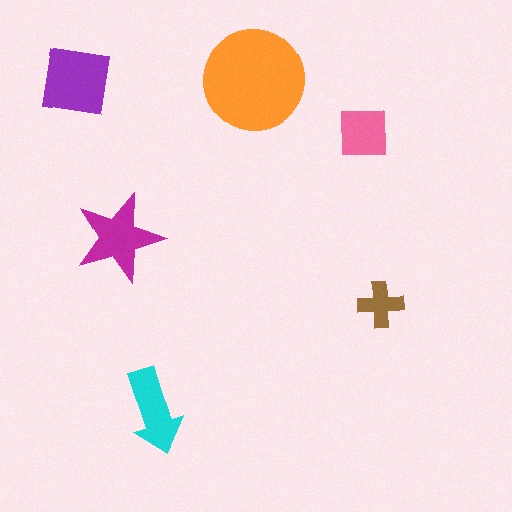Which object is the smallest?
The brown cross.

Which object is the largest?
The orange circle.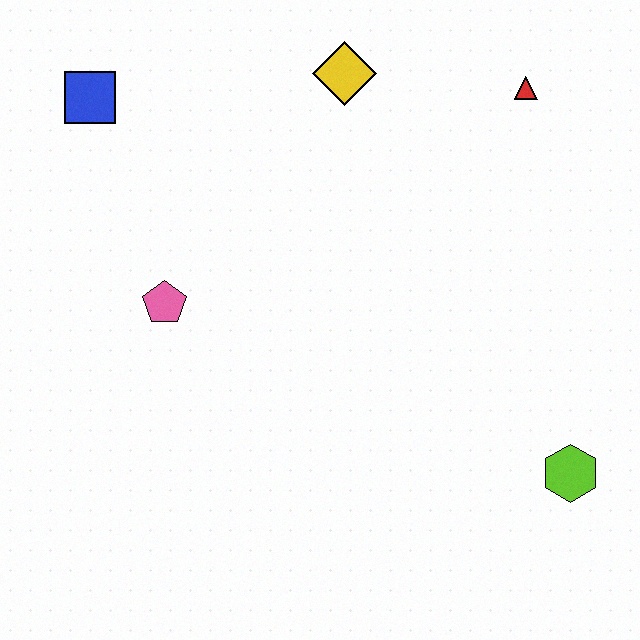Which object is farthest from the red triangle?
The blue square is farthest from the red triangle.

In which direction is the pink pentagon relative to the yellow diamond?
The pink pentagon is below the yellow diamond.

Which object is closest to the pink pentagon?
The blue square is closest to the pink pentagon.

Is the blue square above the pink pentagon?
Yes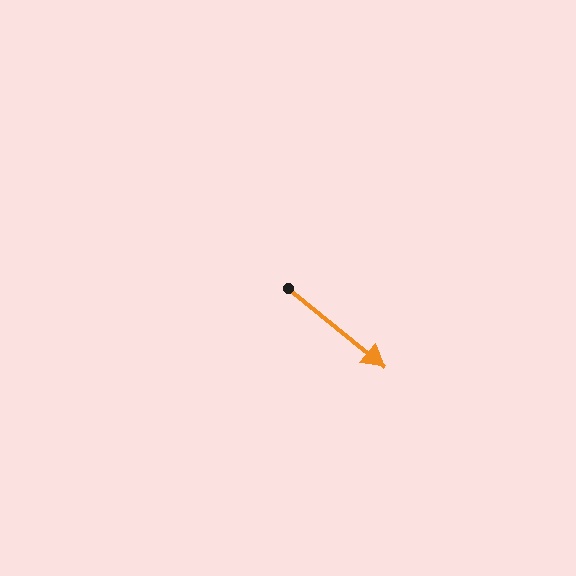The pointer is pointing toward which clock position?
Roughly 4 o'clock.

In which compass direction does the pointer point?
Southeast.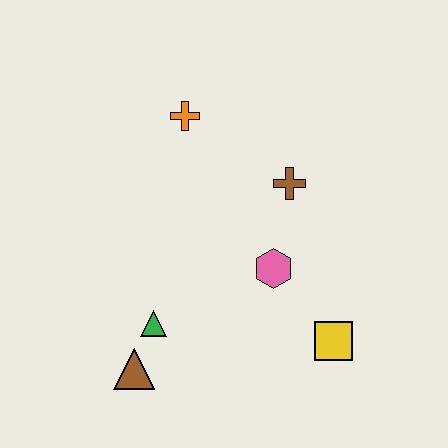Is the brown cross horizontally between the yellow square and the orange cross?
Yes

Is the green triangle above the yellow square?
Yes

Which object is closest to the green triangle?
The brown triangle is closest to the green triangle.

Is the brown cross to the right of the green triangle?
Yes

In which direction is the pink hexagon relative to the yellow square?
The pink hexagon is above the yellow square.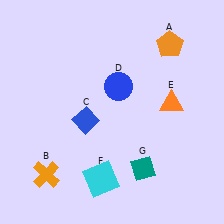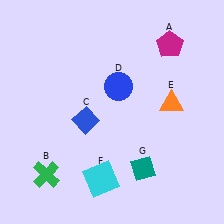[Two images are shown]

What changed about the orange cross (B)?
In Image 1, B is orange. In Image 2, it changed to green.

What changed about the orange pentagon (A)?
In Image 1, A is orange. In Image 2, it changed to magenta.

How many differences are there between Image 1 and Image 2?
There are 2 differences between the two images.